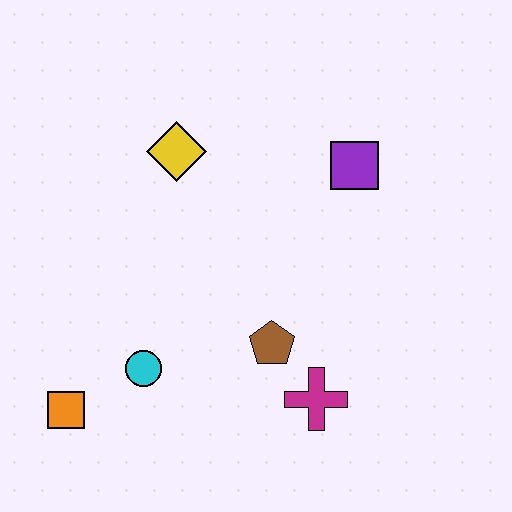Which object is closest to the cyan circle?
The orange square is closest to the cyan circle.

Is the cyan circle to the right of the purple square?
No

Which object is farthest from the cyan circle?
The purple square is farthest from the cyan circle.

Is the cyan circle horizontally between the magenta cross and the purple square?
No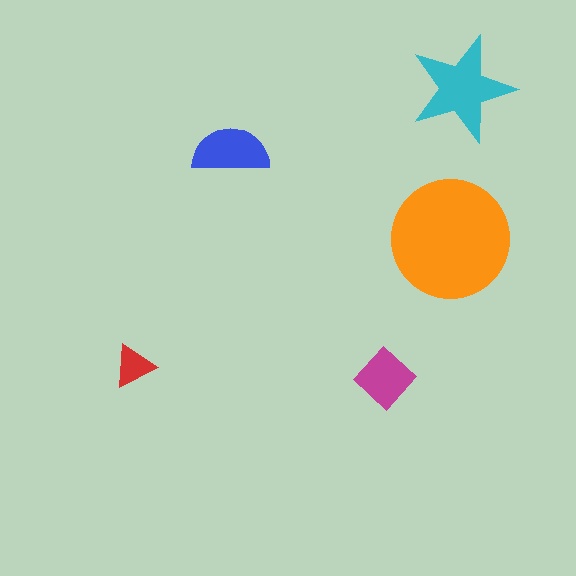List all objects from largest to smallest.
The orange circle, the cyan star, the blue semicircle, the magenta diamond, the red triangle.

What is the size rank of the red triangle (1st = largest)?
5th.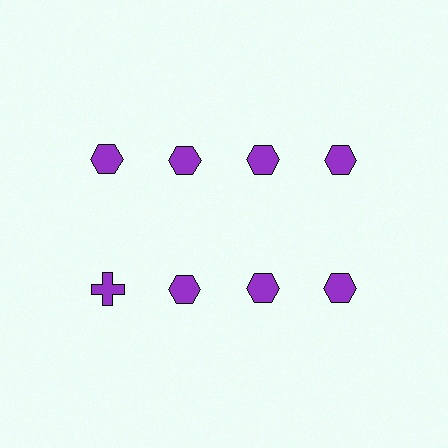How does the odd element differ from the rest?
It has a different shape: cross instead of hexagon.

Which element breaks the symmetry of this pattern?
The purple cross in the second row, leftmost column breaks the symmetry. All other shapes are purple hexagons.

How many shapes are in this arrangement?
There are 8 shapes arranged in a grid pattern.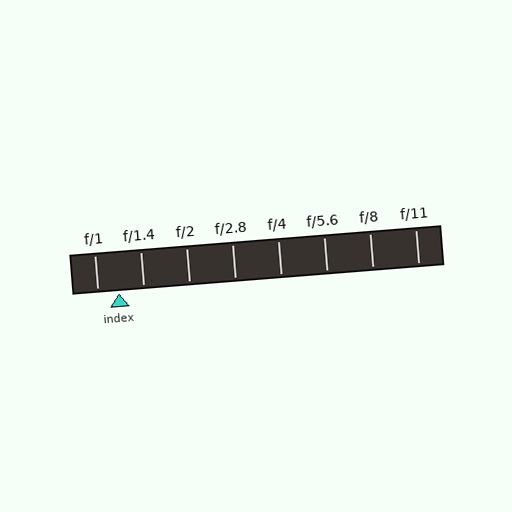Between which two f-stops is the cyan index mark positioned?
The index mark is between f/1 and f/1.4.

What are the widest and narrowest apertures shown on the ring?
The widest aperture shown is f/1 and the narrowest is f/11.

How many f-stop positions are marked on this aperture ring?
There are 8 f-stop positions marked.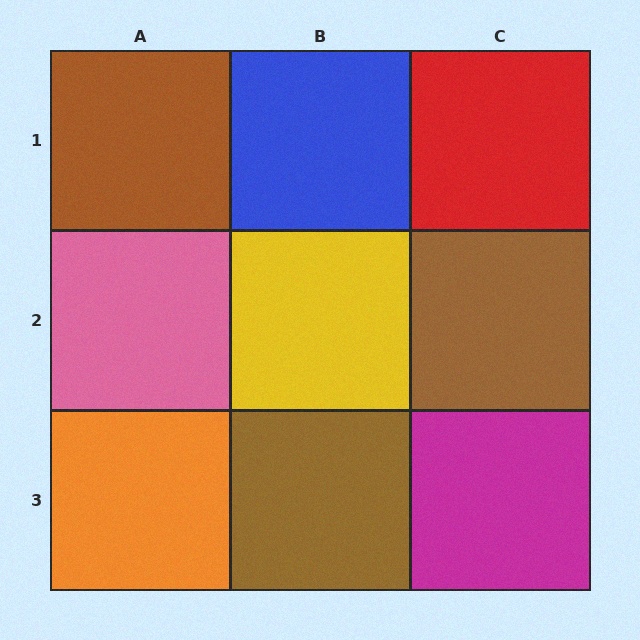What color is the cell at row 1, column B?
Blue.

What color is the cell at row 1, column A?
Brown.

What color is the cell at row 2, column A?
Pink.